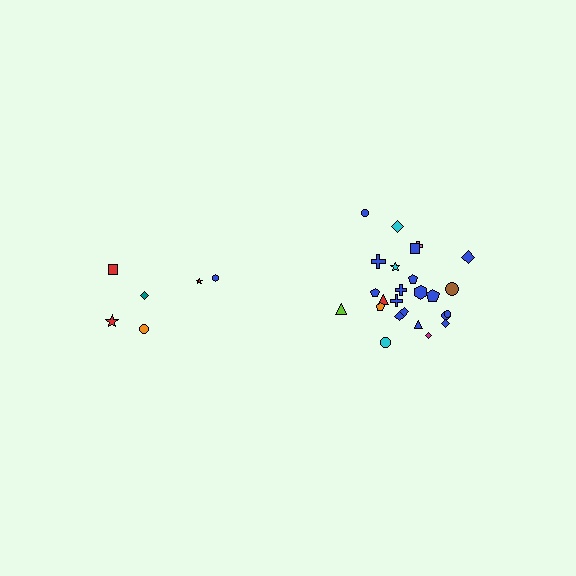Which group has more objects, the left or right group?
The right group.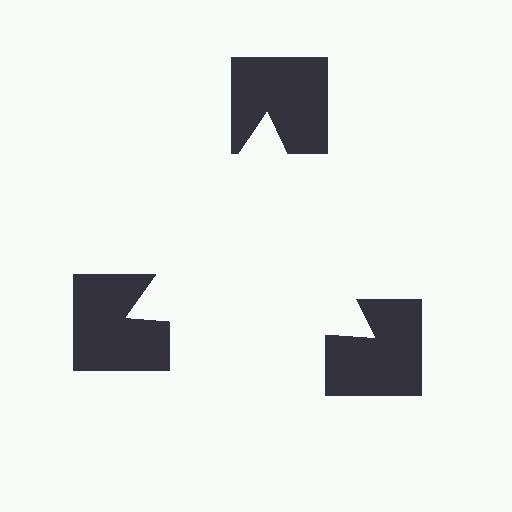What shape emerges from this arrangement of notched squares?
An illusory triangle — its edges are inferred from the aligned wedge cuts in the notched squares, not physically drawn.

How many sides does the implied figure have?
3 sides.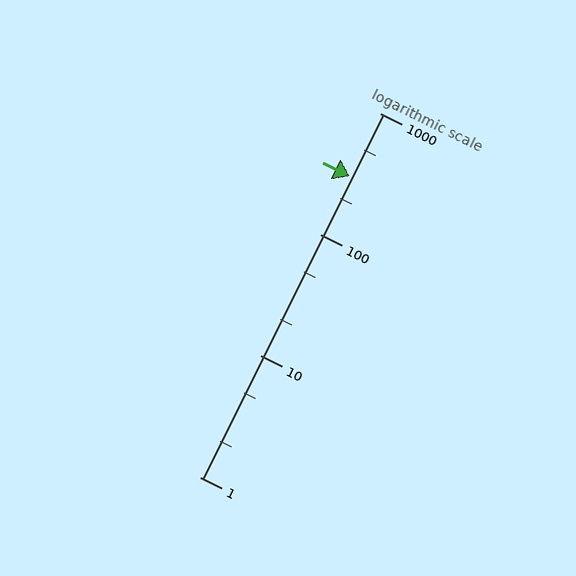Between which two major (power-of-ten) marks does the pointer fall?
The pointer is between 100 and 1000.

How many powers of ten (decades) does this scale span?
The scale spans 3 decades, from 1 to 1000.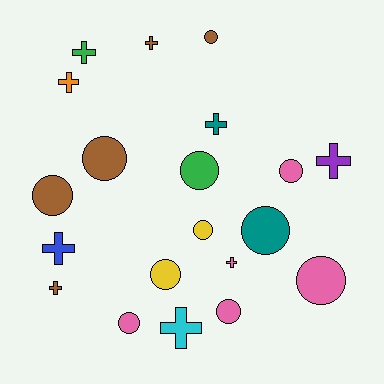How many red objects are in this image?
There are no red objects.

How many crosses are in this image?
There are 9 crosses.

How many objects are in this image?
There are 20 objects.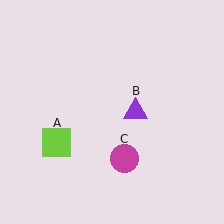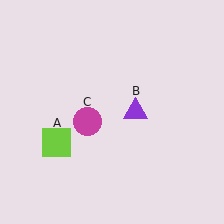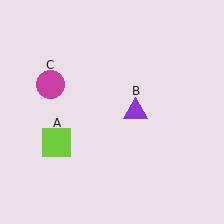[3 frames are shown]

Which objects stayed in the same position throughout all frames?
Lime square (object A) and purple triangle (object B) remained stationary.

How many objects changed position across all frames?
1 object changed position: magenta circle (object C).